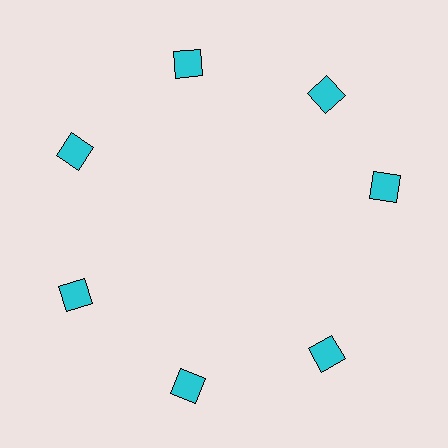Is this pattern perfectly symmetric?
No. The 7 cyan squares are arranged in a ring, but one element near the 3 o'clock position is rotated out of alignment along the ring, breaking the 7-fold rotational symmetry.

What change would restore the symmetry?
The symmetry would be restored by rotating it back into even spacing with its neighbors so that all 7 squares sit at equal angles and equal distance from the center.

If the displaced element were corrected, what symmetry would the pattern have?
It would have 7-fold rotational symmetry — the pattern would map onto itself every 51 degrees.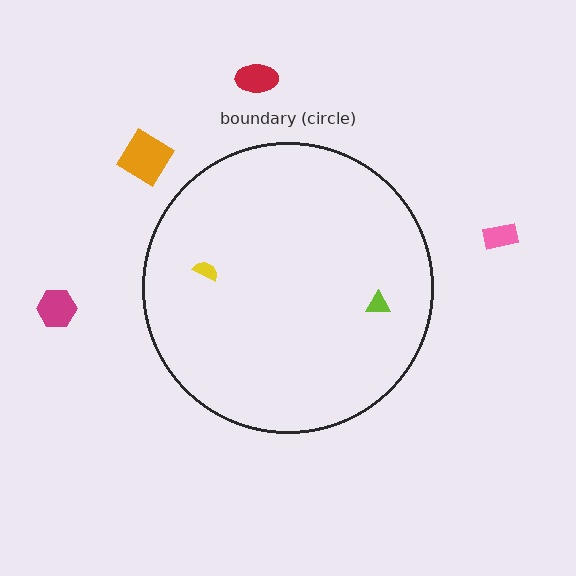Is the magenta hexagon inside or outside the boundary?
Outside.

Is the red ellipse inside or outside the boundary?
Outside.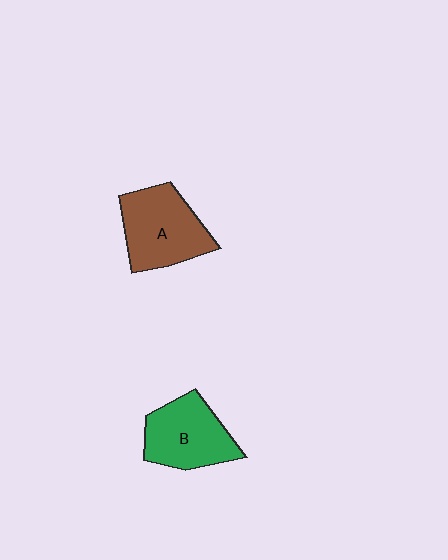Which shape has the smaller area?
Shape B (green).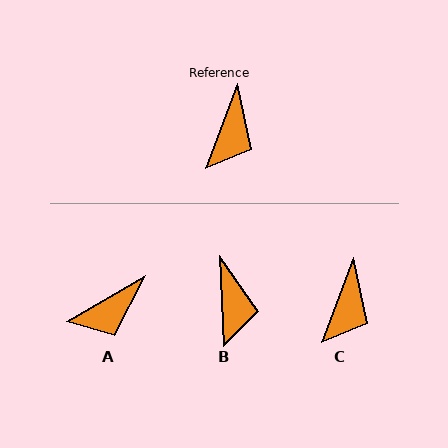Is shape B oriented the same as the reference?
No, it is off by about 22 degrees.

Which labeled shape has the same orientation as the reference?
C.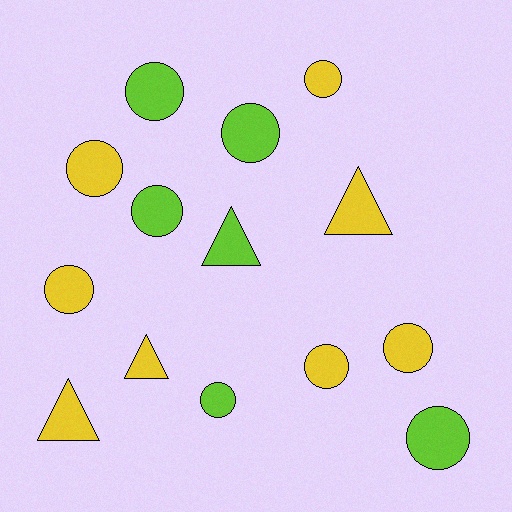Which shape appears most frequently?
Circle, with 10 objects.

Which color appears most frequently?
Yellow, with 8 objects.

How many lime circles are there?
There are 5 lime circles.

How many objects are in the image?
There are 14 objects.